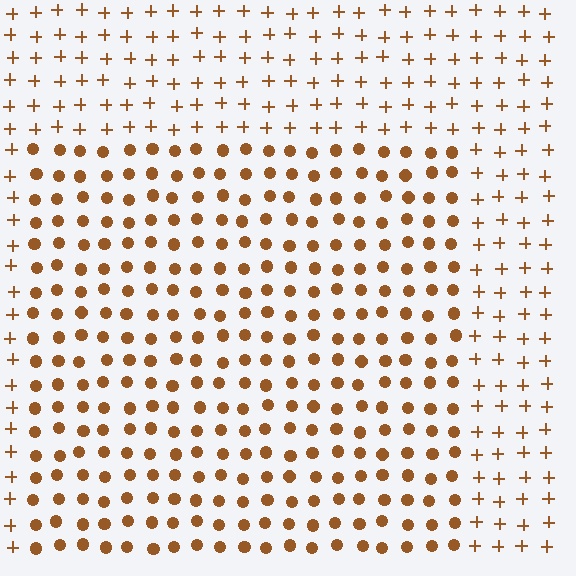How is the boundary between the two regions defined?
The boundary is defined by a change in element shape: circles inside vs. plus signs outside. All elements share the same color and spacing.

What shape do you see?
I see a rectangle.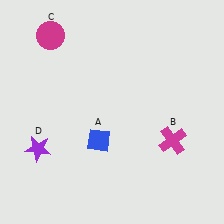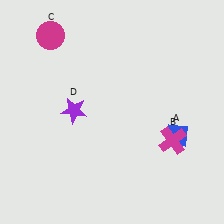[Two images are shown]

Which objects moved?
The objects that moved are: the blue diamond (A), the purple star (D).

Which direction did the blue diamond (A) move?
The blue diamond (A) moved right.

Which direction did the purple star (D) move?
The purple star (D) moved up.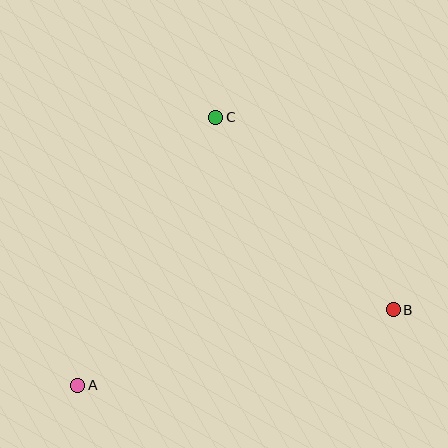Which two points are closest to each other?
Points B and C are closest to each other.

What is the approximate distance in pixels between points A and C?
The distance between A and C is approximately 301 pixels.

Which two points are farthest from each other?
Points A and B are farthest from each other.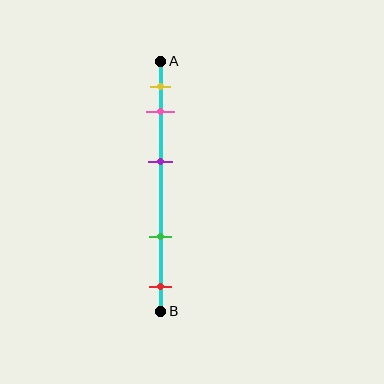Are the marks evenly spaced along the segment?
No, the marks are not evenly spaced.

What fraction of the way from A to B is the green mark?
The green mark is approximately 70% (0.7) of the way from A to B.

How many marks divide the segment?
There are 5 marks dividing the segment.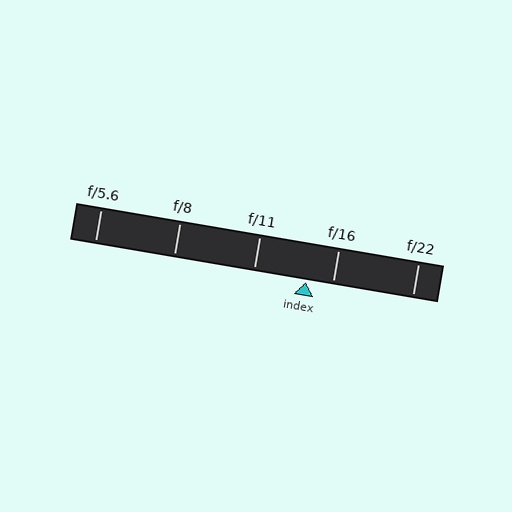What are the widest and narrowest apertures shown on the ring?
The widest aperture shown is f/5.6 and the narrowest is f/22.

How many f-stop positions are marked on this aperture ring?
There are 5 f-stop positions marked.